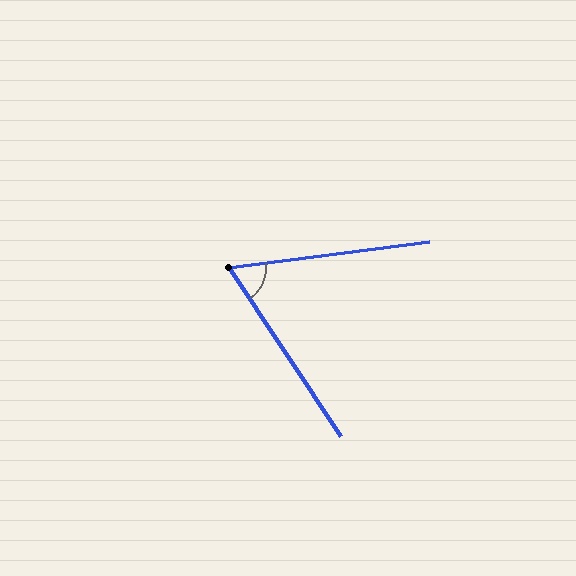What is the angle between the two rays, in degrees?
Approximately 64 degrees.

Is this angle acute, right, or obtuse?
It is acute.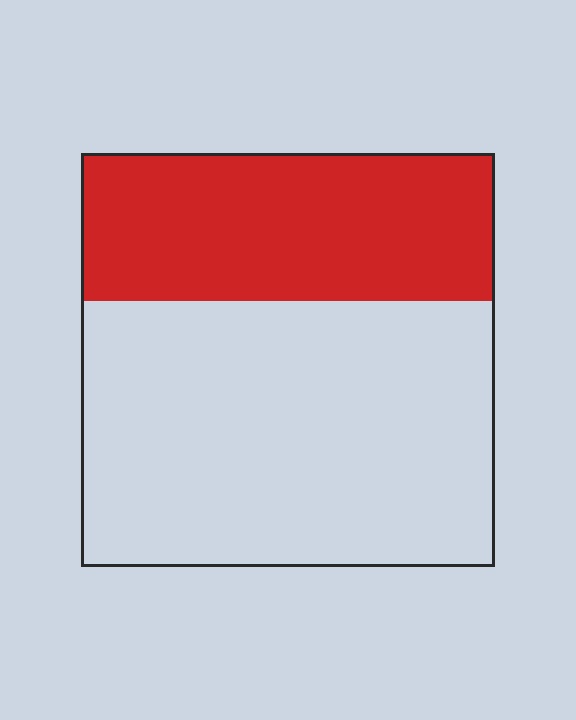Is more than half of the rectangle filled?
No.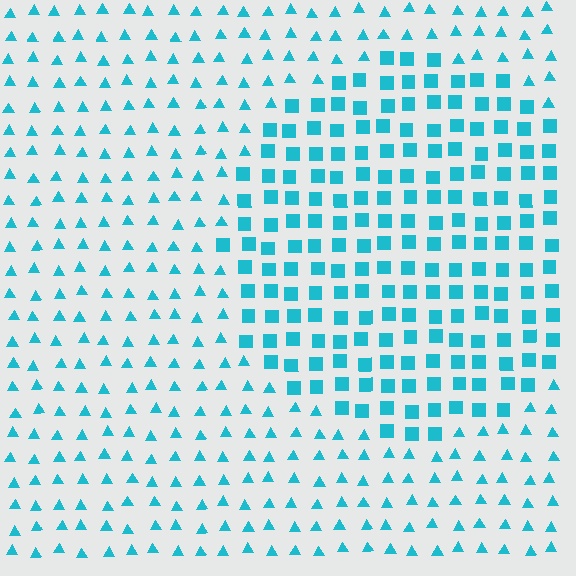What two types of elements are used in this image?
The image uses squares inside the circle region and triangles outside it.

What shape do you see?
I see a circle.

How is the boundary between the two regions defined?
The boundary is defined by a change in element shape: squares inside vs. triangles outside. All elements share the same color and spacing.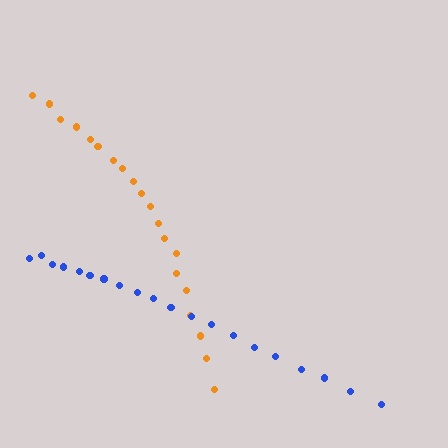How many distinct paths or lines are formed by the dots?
There are 2 distinct paths.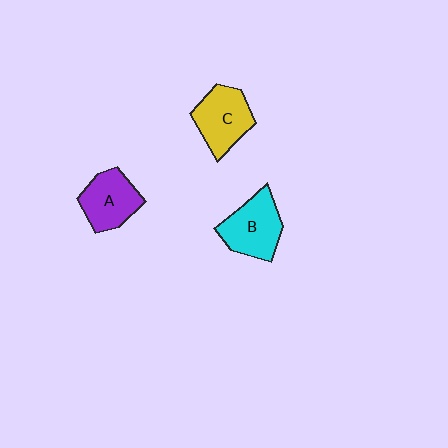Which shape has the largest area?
Shape B (cyan).